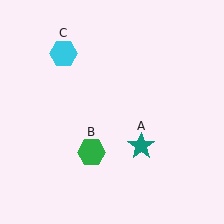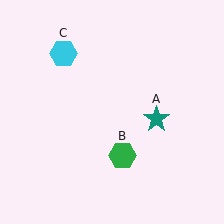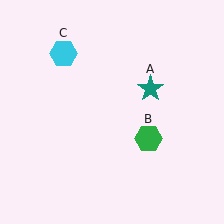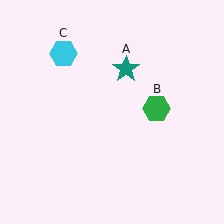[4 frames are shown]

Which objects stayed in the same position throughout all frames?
Cyan hexagon (object C) remained stationary.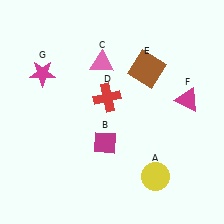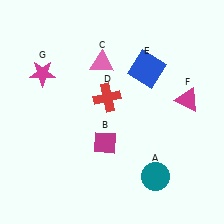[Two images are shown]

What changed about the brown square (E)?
In Image 1, E is brown. In Image 2, it changed to blue.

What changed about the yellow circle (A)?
In Image 1, A is yellow. In Image 2, it changed to teal.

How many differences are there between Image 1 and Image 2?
There are 2 differences between the two images.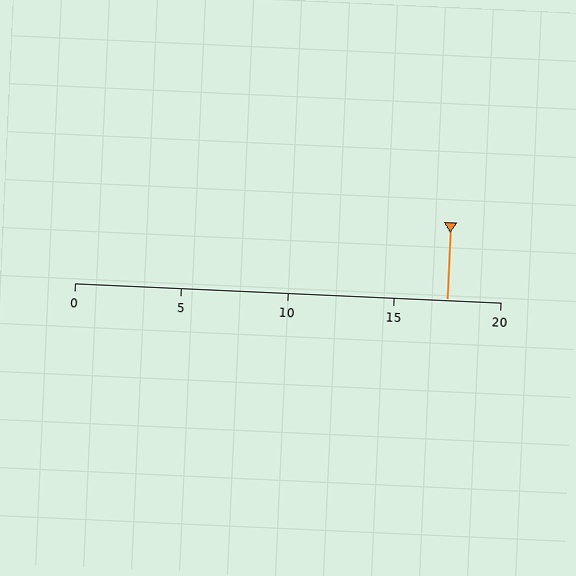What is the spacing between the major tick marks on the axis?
The major ticks are spaced 5 apart.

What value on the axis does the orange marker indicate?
The marker indicates approximately 17.5.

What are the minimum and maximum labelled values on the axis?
The axis runs from 0 to 20.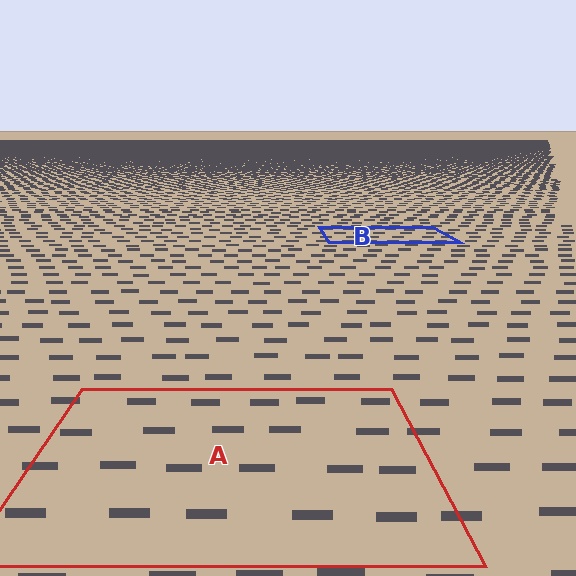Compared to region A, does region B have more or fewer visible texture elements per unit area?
Region B has more texture elements per unit area — they are packed more densely because it is farther away.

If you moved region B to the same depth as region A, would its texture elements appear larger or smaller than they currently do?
They would appear larger. At a closer depth, the same texture elements are projected at a bigger on-screen size.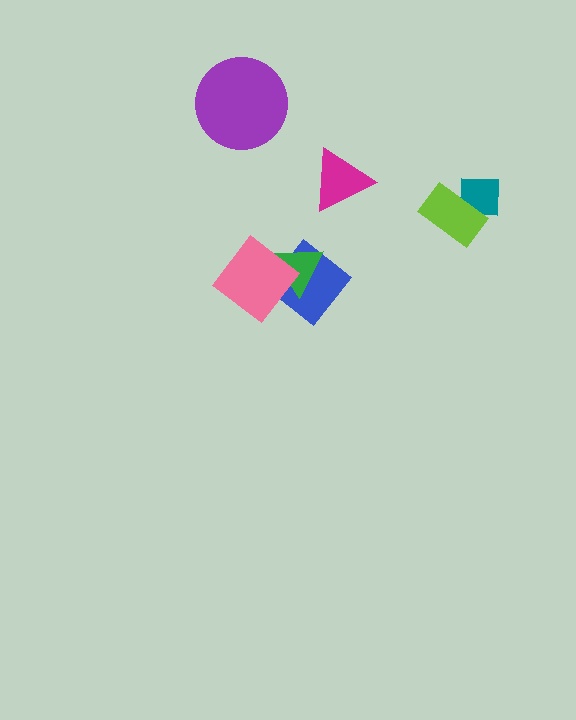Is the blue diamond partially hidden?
Yes, it is partially covered by another shape.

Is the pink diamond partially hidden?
No, no other shape covers it.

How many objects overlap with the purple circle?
0 objects overlap with the purple circle.